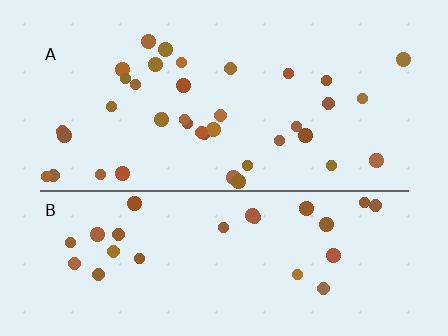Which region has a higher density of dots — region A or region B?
A (the top).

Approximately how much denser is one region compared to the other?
Approximately 1.4× — region A over region B.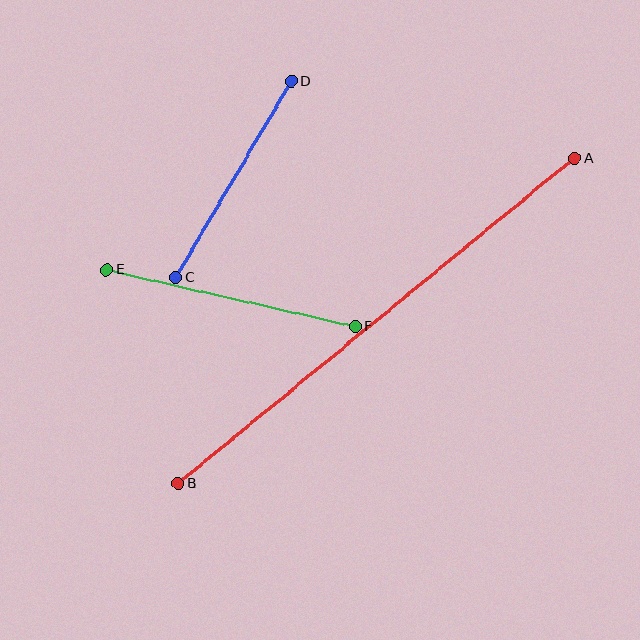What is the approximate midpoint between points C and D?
The midpoint is at approximately (234, 179) pixels.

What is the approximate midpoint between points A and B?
The midpoint is at approximately (376, 321) pixels.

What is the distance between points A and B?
The distance is approximately 512 pixels.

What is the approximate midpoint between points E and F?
The midpoint is at approximately (231, 298) pixels.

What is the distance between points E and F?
The distance is approximately 255 pixels.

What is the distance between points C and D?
The distance is approximately 227 pixels.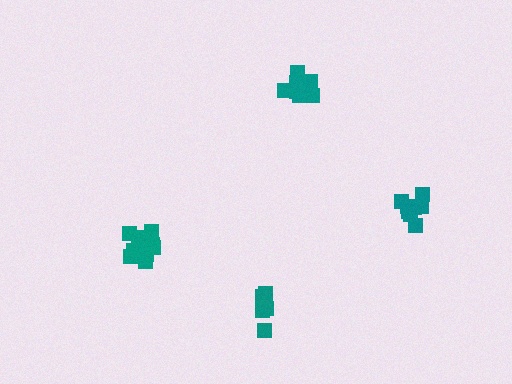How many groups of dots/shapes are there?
There are 4 groups.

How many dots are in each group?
Group 1: 8 dots, Group 2: 9 dots, Group 3: 12 dots, Group 4: 11 dots (40 total).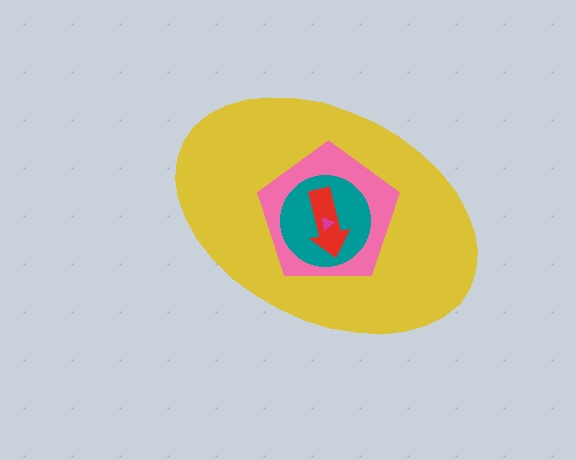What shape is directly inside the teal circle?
The red arrow.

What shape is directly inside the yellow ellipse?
The pink pentagon.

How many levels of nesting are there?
5.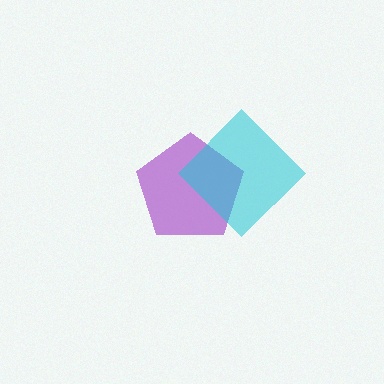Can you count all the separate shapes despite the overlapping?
Yes, there are 2 separate shapes.